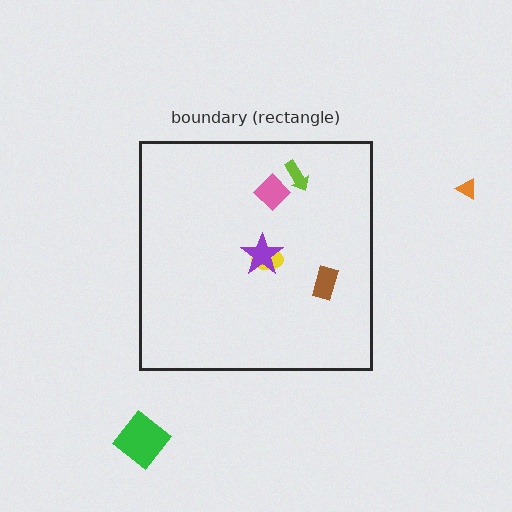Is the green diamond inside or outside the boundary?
Outside.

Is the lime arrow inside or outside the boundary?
Inside.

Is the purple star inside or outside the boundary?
Inside.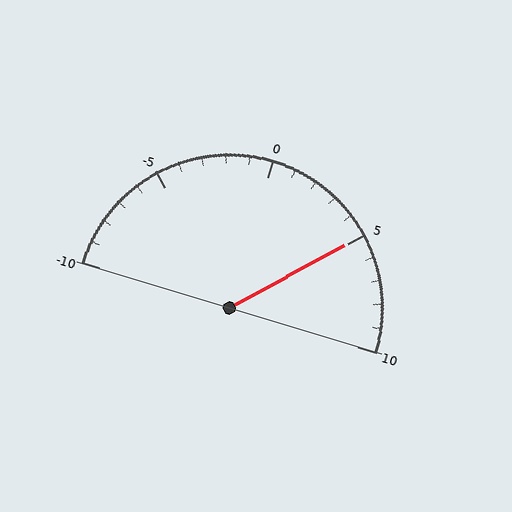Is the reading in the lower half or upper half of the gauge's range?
The reading is in the upper half of the range (-10 to 10).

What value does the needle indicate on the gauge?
The needle indicates approximately 5.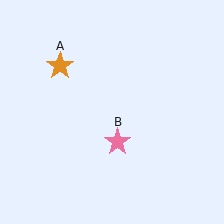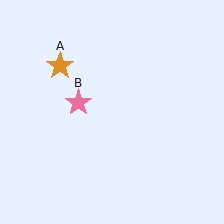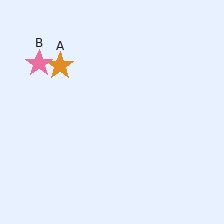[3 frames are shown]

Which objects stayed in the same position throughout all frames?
Orange star (object A) remained stationary.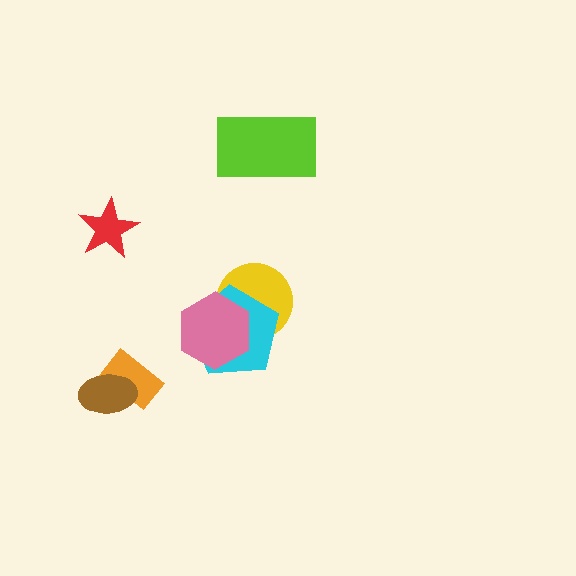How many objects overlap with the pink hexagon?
2 objects overlap with the pink hexagon.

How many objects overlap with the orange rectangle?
1 object overlaps with the orange rectangle.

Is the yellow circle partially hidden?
Yes, it is partially covered by another shape.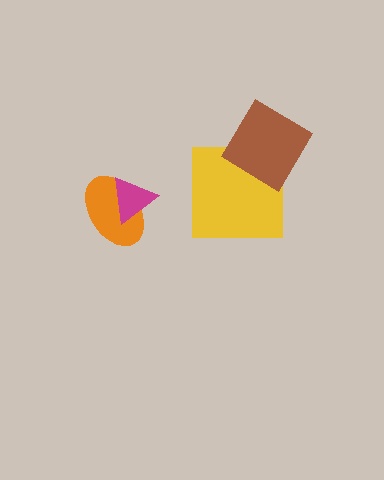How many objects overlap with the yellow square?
1 object overlaps with the yellow square.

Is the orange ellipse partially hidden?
Yes, it is partially covered by another shape.